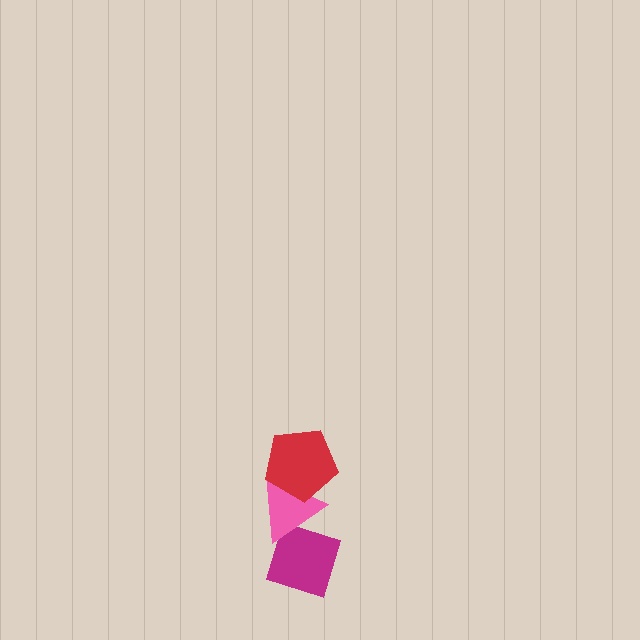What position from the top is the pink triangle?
The pink triangle is 2nd from the top.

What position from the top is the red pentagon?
The red pentagon is 1st from the top.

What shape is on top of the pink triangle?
The red pentagon is on top of the pink triangle.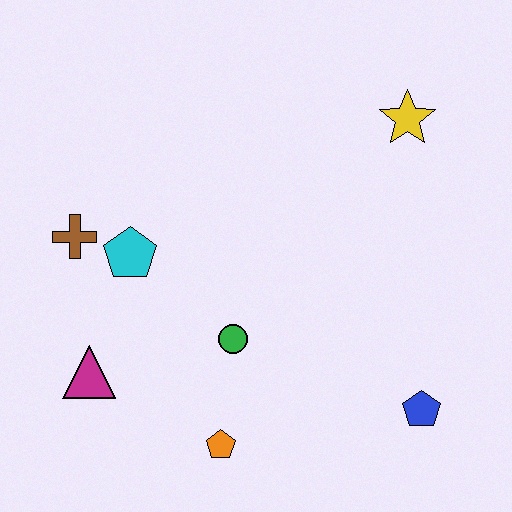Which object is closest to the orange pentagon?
The green circle is closest to the orange pentagon.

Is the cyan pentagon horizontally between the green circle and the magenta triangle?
Yes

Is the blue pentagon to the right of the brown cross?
Yes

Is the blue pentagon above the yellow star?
No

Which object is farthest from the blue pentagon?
The brown cross is farthest from the blue pentagon.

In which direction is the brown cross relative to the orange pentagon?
The brown cross is above the orange pentagon.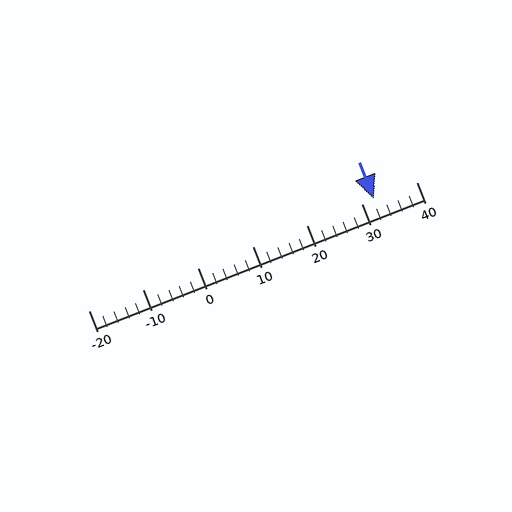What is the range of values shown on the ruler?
The ruler shows values from -20 to 40.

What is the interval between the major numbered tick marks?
The major tick marks are spaced 10 units apart.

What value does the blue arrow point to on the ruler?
The blue arrow points to approximately 32.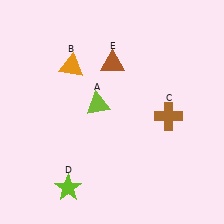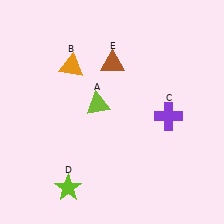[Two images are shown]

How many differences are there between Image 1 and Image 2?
There is 1 difference between the two images.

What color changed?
The cross (C) changed from brown in Image 1 to purple in Image 2.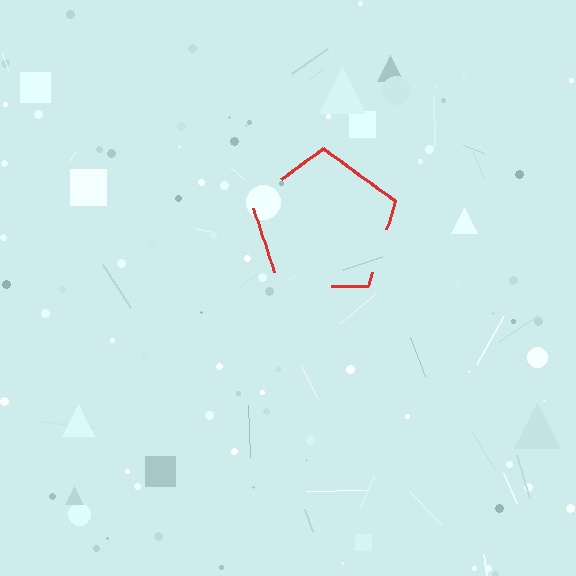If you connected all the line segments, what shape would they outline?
They would outline a pentagon.